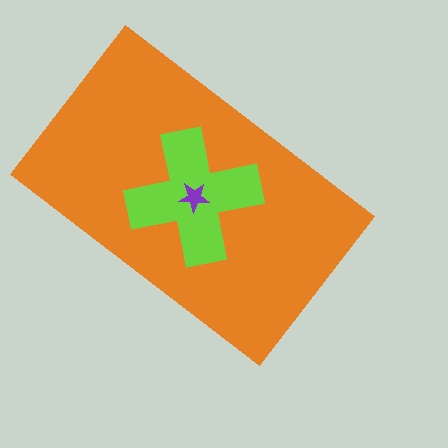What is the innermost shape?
The purple star.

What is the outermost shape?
The orange rectangle.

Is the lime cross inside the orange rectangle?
Yes.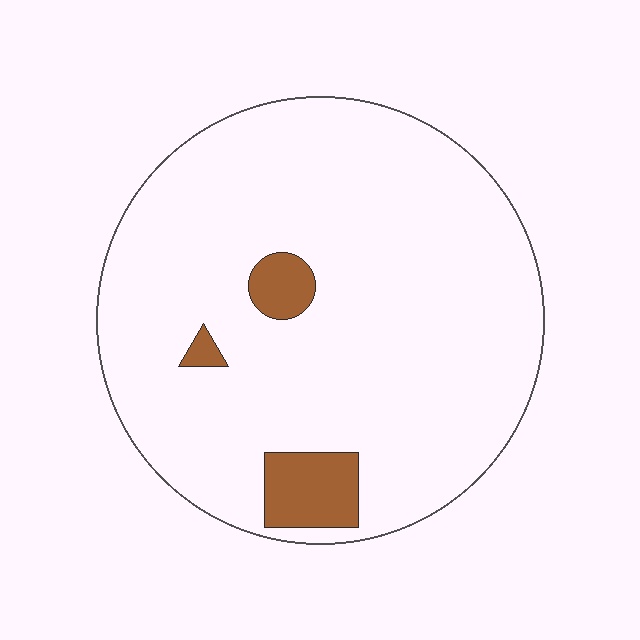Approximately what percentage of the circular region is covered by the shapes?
Approximately 10%.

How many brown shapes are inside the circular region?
3.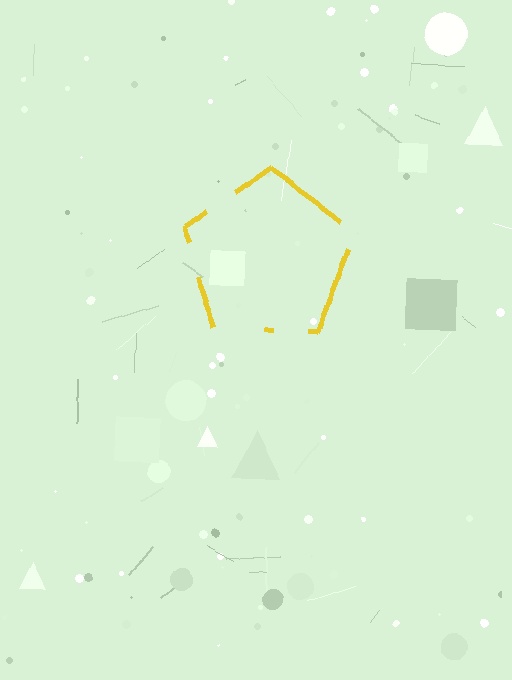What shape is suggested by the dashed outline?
The dashed outline suggests a pentagon.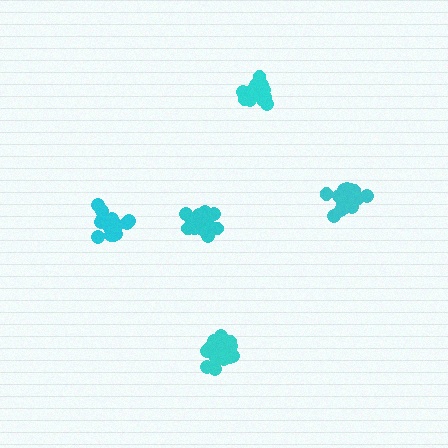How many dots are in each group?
Group 1: 16 dots, Group 2: 19 dots, Group 3: 19 dots, Group 4: 15 dots, Group 5: 15 dots (84 total).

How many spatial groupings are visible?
There are 5 spatial groupings.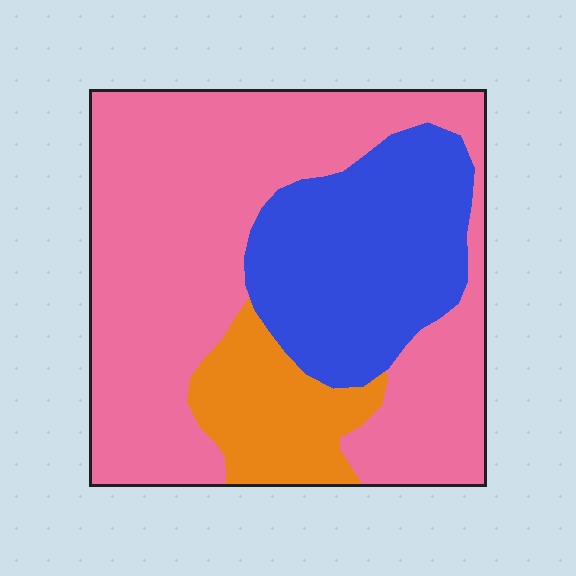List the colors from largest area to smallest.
From largest to smallest: pink, blue, orange.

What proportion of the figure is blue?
Blue covers 27% of the figure.